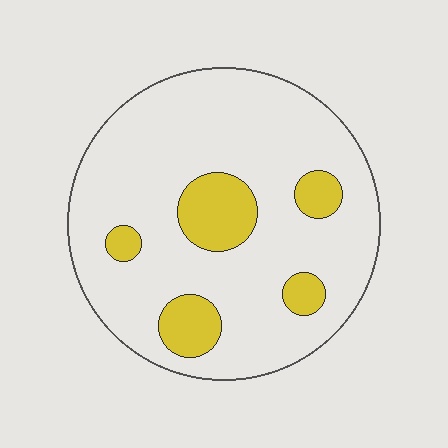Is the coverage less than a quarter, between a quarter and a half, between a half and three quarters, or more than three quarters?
Less than a quarter.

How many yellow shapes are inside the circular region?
5.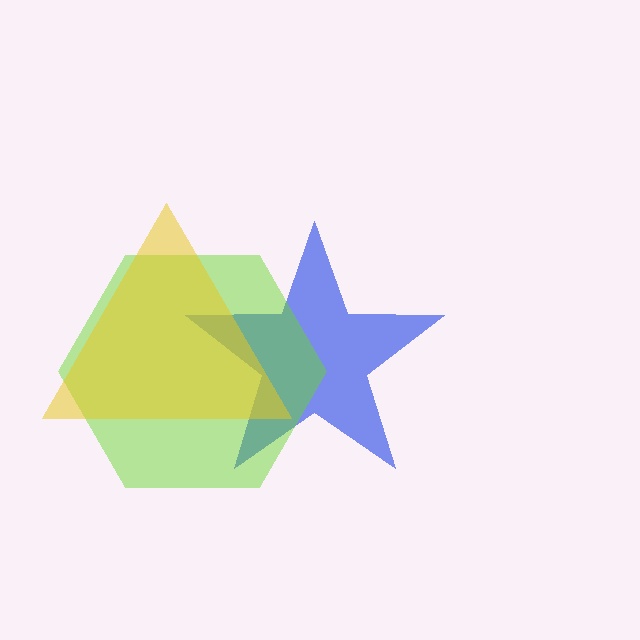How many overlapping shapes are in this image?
There are 3 overlapping shapes in the image.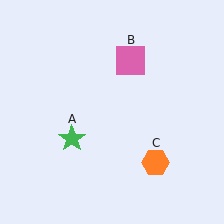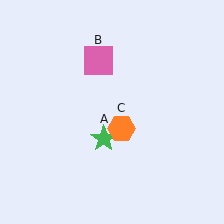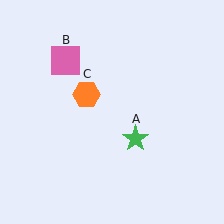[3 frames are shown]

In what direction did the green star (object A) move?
The green star (object A) moved right.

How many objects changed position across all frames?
3 objects changed position: green star (object A), pink square (object B), orange hexagon (object C).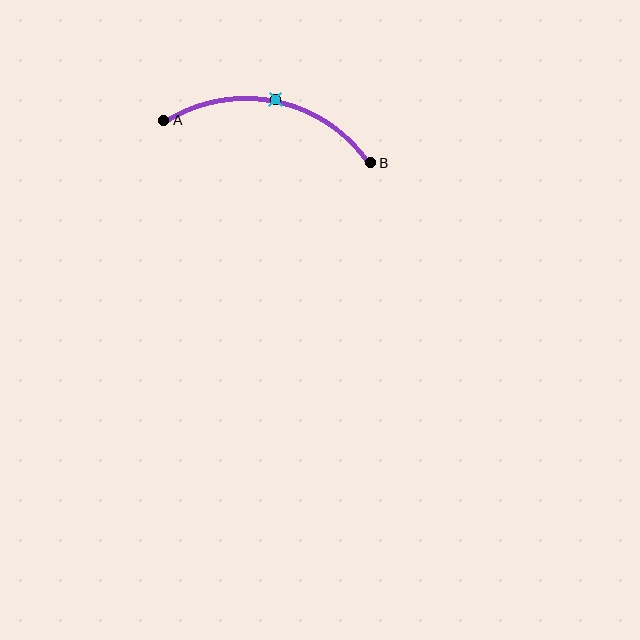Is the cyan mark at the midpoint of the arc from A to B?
Yes. The cyan mark lies on the arc at equal arc-length from both A and B — it is the arc midpoint.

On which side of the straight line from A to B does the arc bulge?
The arc bulges above the straight line connecting A and B.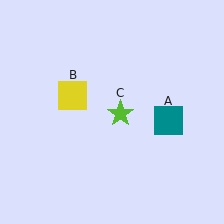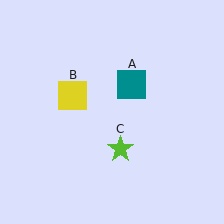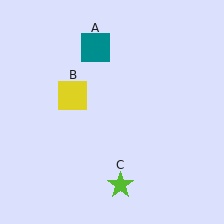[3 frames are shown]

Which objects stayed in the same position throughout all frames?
Yellow square (object B) remained stationary.